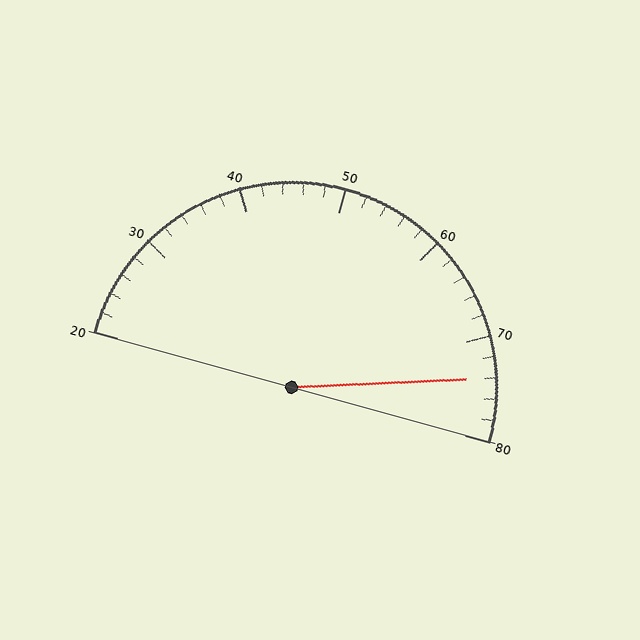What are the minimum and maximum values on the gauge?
The gauge ranges from 20 to 80.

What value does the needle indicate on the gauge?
The needle indicates approximately 74.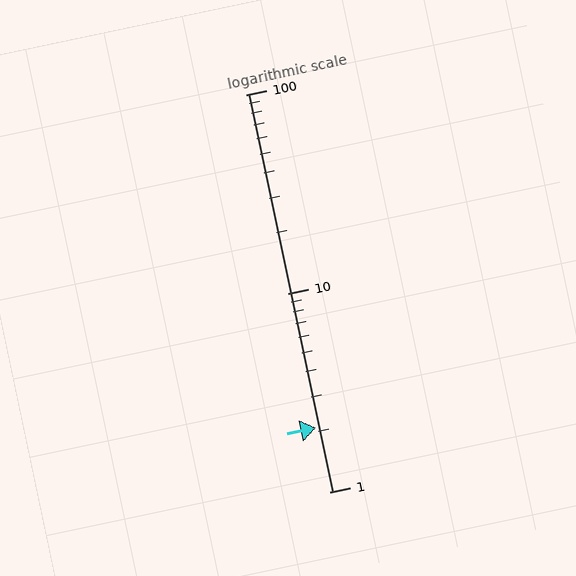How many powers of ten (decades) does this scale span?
The scale spans 2 decades, from 1 to 100.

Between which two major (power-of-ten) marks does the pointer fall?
The pointer is between 1 and 10.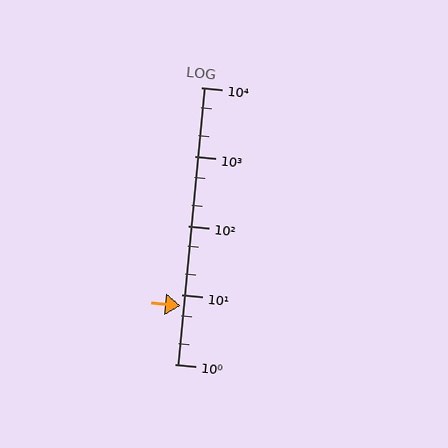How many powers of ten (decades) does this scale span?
The scale spans 4 decades, from 1 to 10000.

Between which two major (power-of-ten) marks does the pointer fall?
The pointer is between 1 and 10.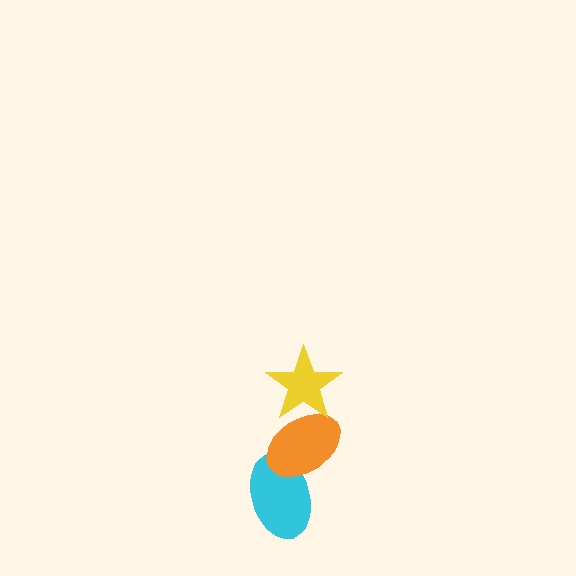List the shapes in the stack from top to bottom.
From top to bottom: the yellow star, the orange ellipse, the cyan ellipse.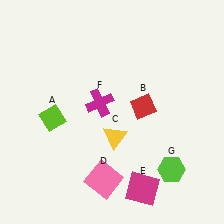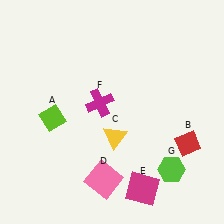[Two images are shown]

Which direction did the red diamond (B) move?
The red diamond (B) moved right.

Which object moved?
The red diamond (B) moved right.